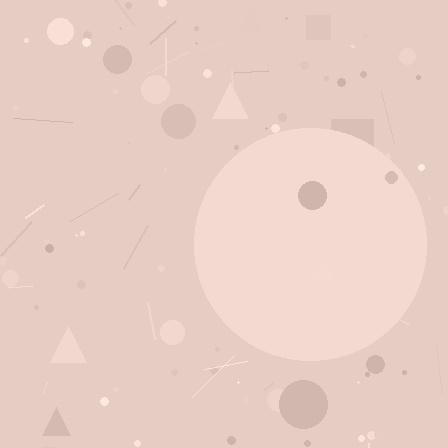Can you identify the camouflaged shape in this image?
The camouflaged shape is a circle.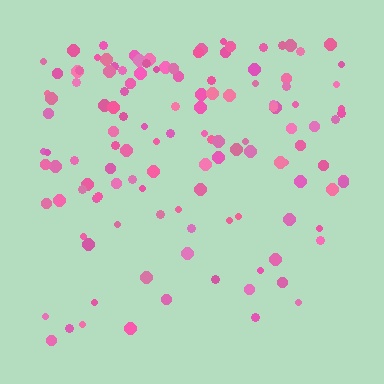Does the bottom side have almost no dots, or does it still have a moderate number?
Still a moderate number, just noticeably fewer than the top.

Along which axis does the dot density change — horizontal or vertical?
Vertical.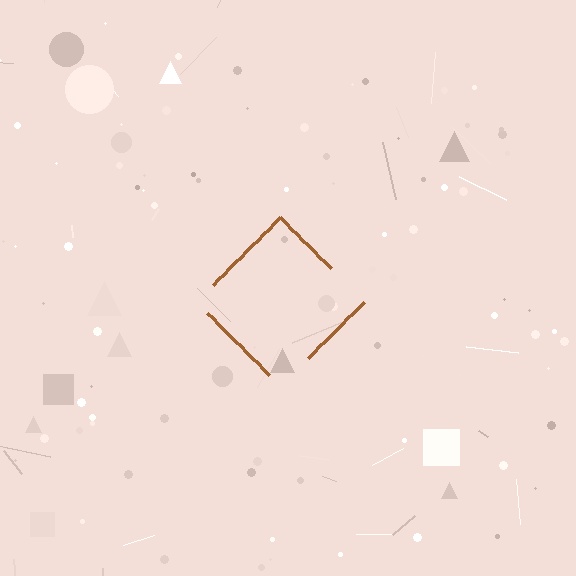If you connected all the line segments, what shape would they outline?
They would outline a diamond.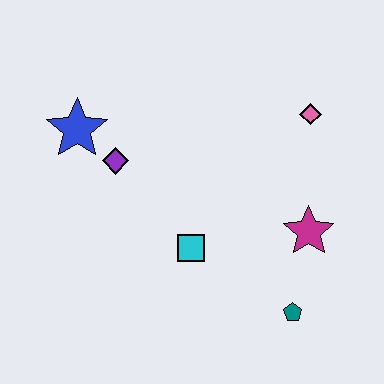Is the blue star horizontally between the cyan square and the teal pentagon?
No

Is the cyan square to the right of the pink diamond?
No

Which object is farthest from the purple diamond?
The teal pentagon is farthest from the purple diamond.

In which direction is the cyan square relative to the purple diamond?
The cyan square is below the purple diamond.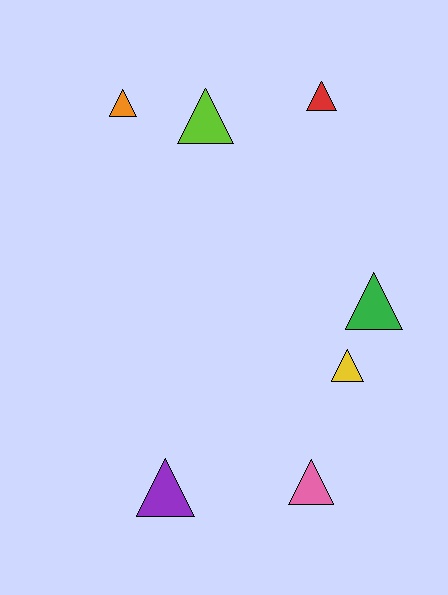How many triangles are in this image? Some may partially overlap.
There are 7 triangles.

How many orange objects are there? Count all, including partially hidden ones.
There is 1 orange object.